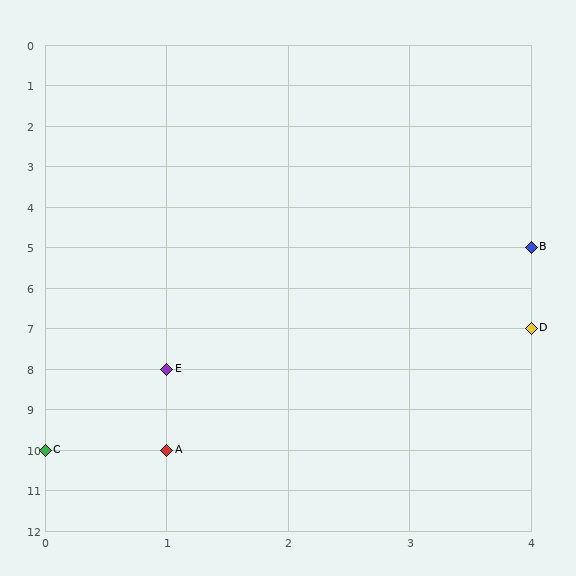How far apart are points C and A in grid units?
Points C and A are 1 column apart.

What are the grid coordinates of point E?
Point E is at grid coordinates (1, 8).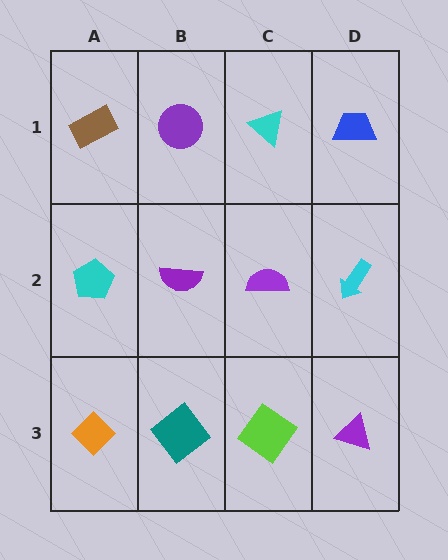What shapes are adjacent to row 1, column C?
A purple semicircle (row 2, column C), a purple circle (row 1, column B), a blue trapezoid (row 1, column D).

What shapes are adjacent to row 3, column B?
A purple semicircle (row 2, column B), an orange diamond (row 3, column A), a lime diamond (row 3, column C).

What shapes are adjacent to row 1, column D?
A cyan arrow (row 2, column D), a cyan triangle (row 1, column C).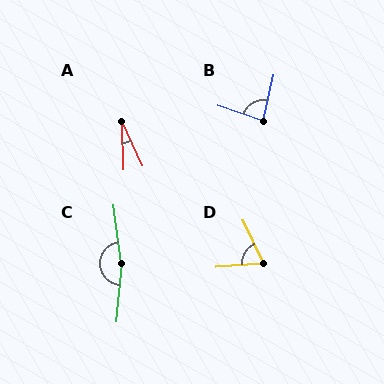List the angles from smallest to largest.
A (24°), D (69°), B (83°), C (168°).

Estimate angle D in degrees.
Approximately 69 degrees.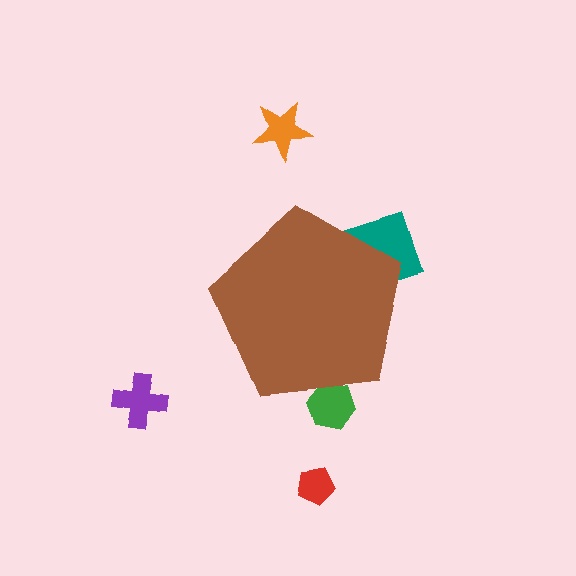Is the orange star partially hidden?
No, the orange star is fully visible.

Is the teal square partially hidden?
Yes, the teal square is partially hidden behind the brown pentagon.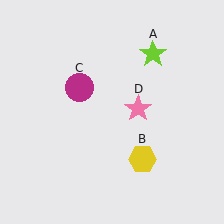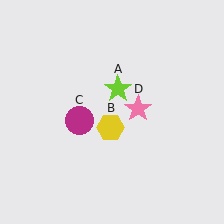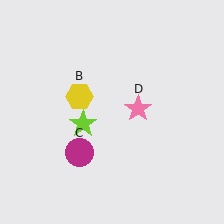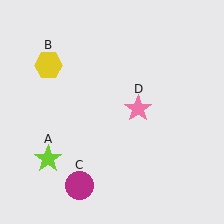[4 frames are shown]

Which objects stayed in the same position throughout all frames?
Pink star (object D) remained stationary.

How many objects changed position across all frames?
3 objects changed position: lime star (object A), yellow hexagon (object B), magenta circle (object C).